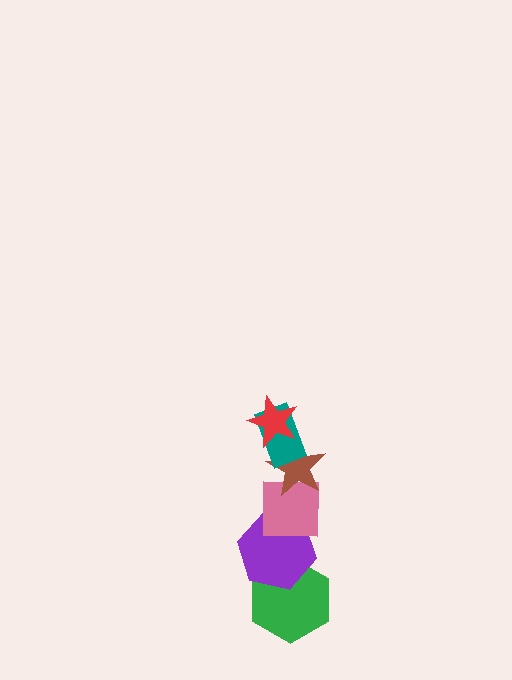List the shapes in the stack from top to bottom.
From top to bottom: the red star, the teal rectangle, the brown star, the pink square, the purple hexagon, the green hexagon.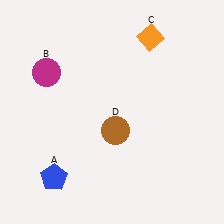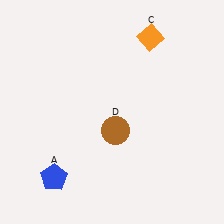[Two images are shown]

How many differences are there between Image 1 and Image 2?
There is 1 difference between the two images.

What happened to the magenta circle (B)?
The magenta circle (B) was removed in Image 2. It was in the top-left area of Image 1.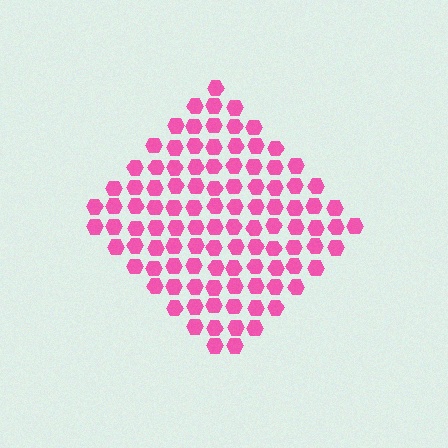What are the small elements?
The small elements are hexagons.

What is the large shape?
The large shape is a diamond.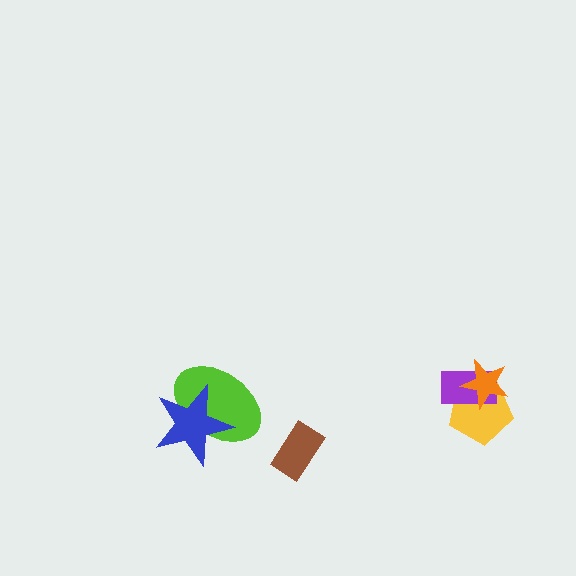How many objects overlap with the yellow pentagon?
2 objects overlap with the yellow pentagon.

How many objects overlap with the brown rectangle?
0 objects overlap with the brown rectangle.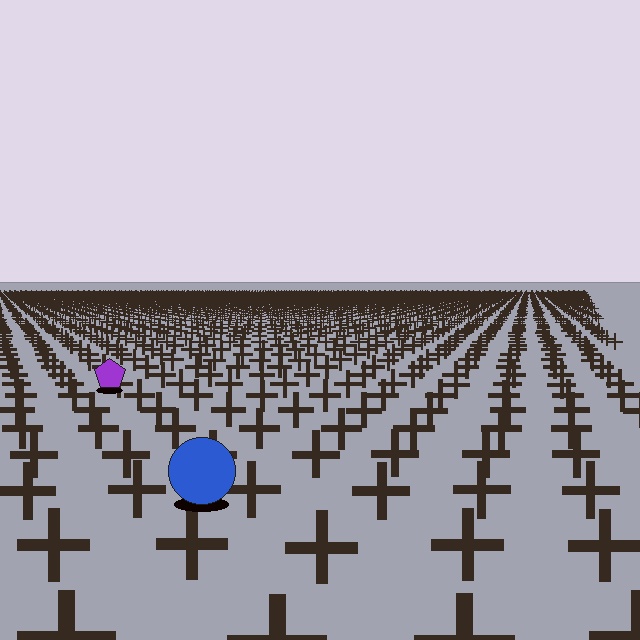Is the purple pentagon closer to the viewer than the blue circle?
No. The blue circle is closer — you can tell from the texture gradient: the ground texture is coarser near it.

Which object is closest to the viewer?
The blue circle is closest. The texture marks near it are larger and more spread out.